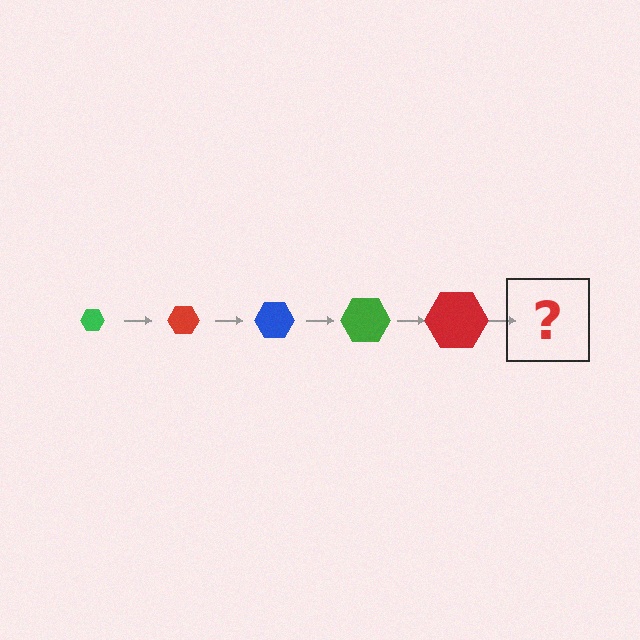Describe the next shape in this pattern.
It should be a blue hexagon, larger than the previous one.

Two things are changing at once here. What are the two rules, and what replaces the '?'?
The two rules are that the hexagon grows larger each step and the color cycles through green, red, and blue. The '?' should be a blue hexagon, larger than the previous one.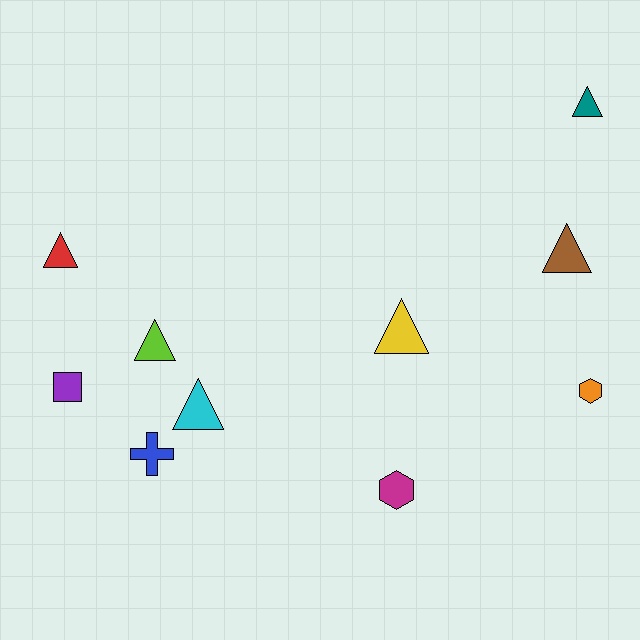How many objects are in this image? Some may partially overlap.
There are 10 objects.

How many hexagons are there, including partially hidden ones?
There are 2 hexagons.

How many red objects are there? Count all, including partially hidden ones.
There is 1 red object.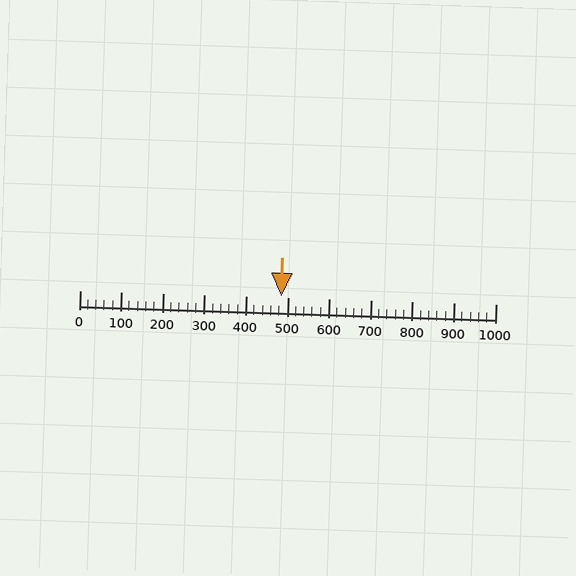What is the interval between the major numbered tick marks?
The major tick marks are spaced 100 units apart.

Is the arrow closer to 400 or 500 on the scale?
The arrow is closer to 500.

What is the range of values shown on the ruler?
The ruler shows values from 0 to 1000.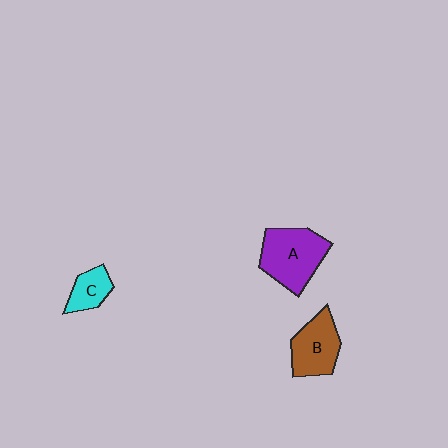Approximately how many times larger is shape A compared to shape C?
Approximately 2.2 times.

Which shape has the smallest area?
Shape C (cyan).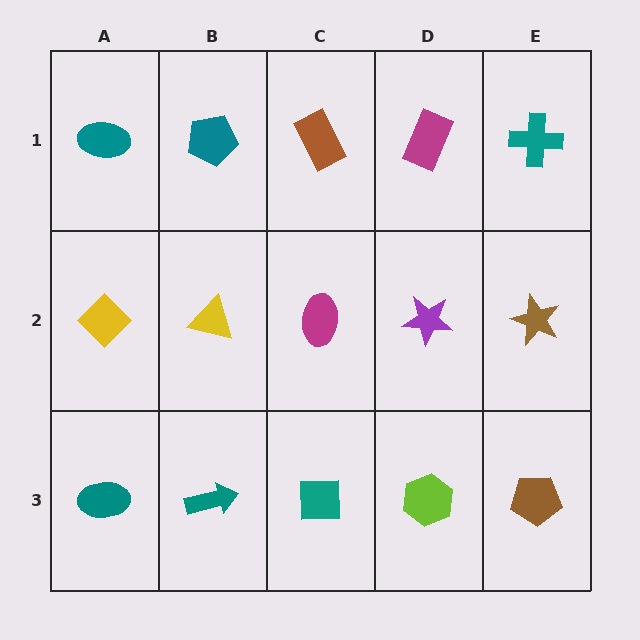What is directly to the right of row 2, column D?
A brown star.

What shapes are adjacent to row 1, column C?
A magenta ellipse (row 2, column C), a teal pentagon (row 1, column B), a magenta rectangle (row 1, column D).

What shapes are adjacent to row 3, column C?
A magenta ellipse (row 2, column C), a teal arrow (row 3, column B), a lime hexagon (row 3, column D).